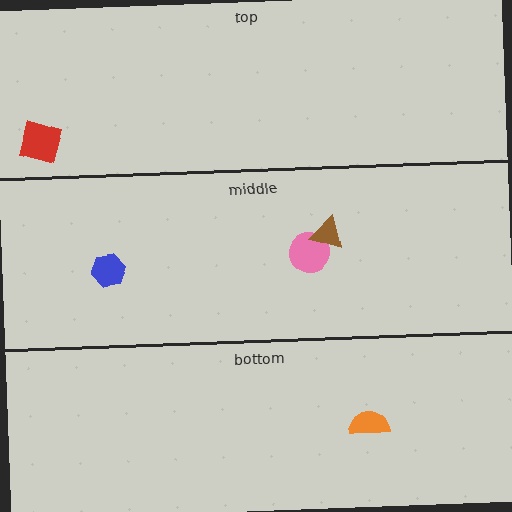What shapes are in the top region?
The red diamond.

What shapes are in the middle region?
The blue hexagon, the pink circle, the brown triangle.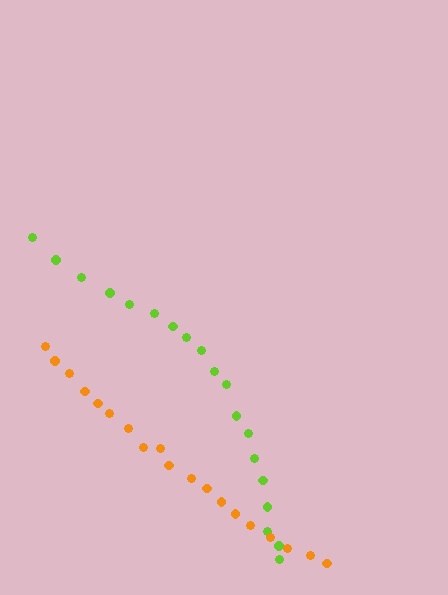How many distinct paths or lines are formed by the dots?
There are 2 distinct paths.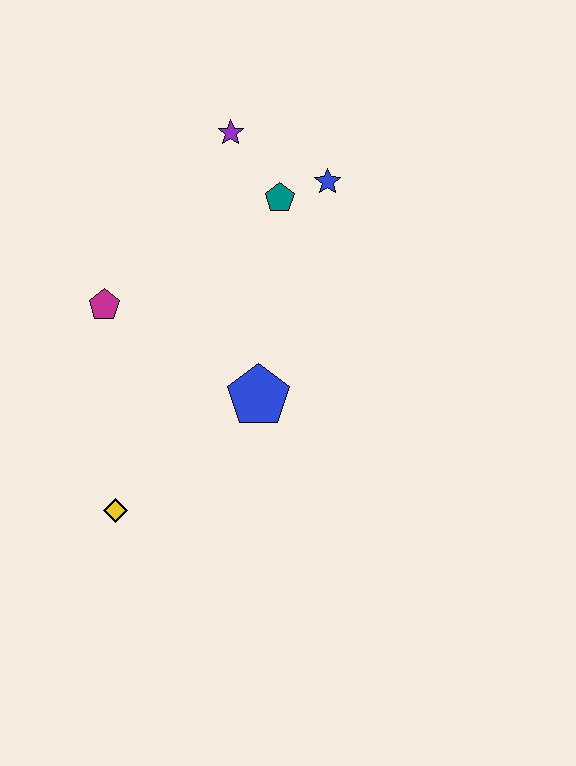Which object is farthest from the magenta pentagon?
The blue star is farthest from the magenta pentagon.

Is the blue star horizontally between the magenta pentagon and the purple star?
No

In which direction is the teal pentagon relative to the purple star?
The teal pentagon is below the purple star.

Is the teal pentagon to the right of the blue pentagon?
Yes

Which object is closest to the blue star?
The teal pentagon is closest to the blue star.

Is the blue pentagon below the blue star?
Yes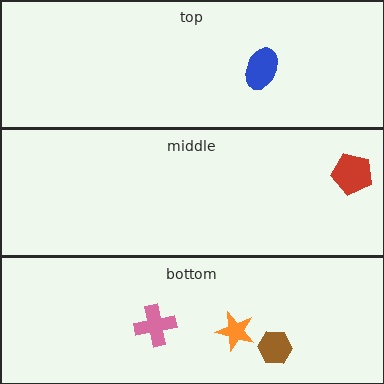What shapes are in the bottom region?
The orange star, the brown hexagon, the pink cross.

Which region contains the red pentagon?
The middle region.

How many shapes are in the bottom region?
3.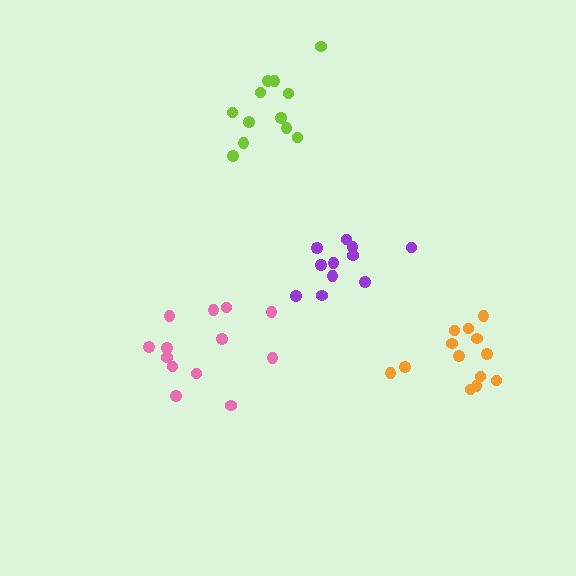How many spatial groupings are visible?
There are 4 spatial groupings.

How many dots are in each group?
Group 1: 13 dots, Group 2: 11 dots, Group 3: 13 dots, Group 4: 12 dots (49 total).